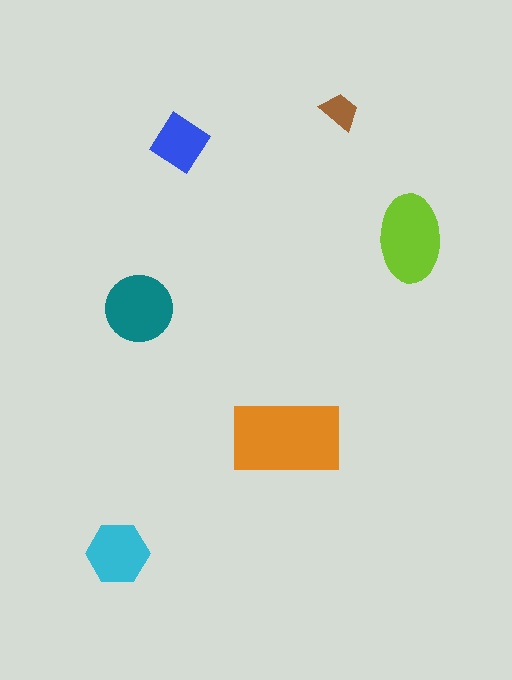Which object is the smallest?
The brown trapezoid.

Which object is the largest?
The orange rectangle.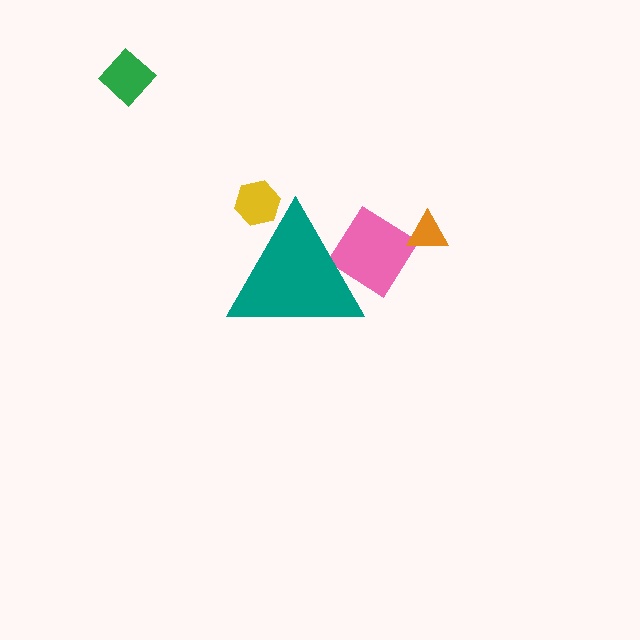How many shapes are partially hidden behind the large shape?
2 shapes are partially hidden.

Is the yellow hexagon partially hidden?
Yes, the yellow hexagon is partially hidden behind the teal triangle.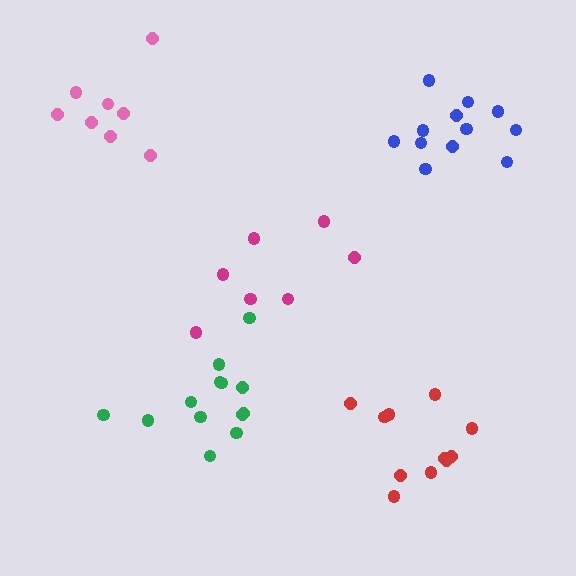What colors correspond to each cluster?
The clusters are colored: green, magenta, blue, red, pink.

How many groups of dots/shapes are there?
There are 5 groups.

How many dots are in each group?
Group 1: 13 dots, Group 2: 7 dots, Group 3: 12 dots, Group 4: 11 dots, Group 5: 8 dots (51 total).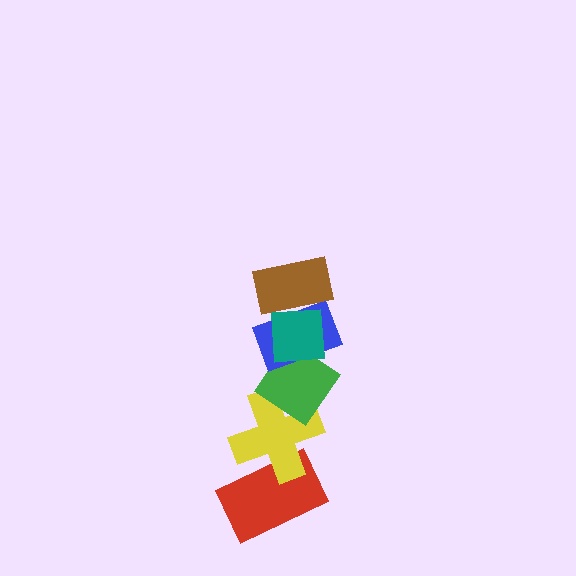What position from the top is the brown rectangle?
The brown rectangle is 1st from the top.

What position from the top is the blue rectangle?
The blue rectangle is 3rd from the top.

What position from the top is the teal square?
The teal square is 2nd from the top.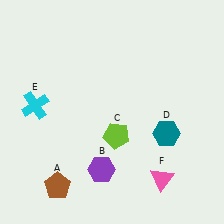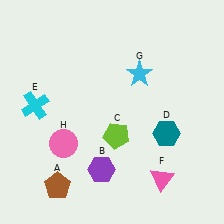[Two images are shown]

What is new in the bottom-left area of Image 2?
A pink circle (H) was added in the bottom-left area of Image 2.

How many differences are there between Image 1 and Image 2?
There are 2 differences between the two images.